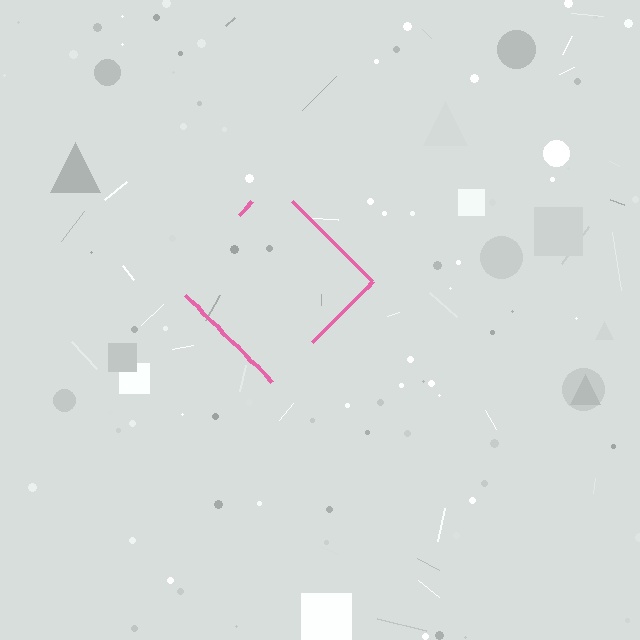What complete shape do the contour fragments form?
The contour fragments form a diamond.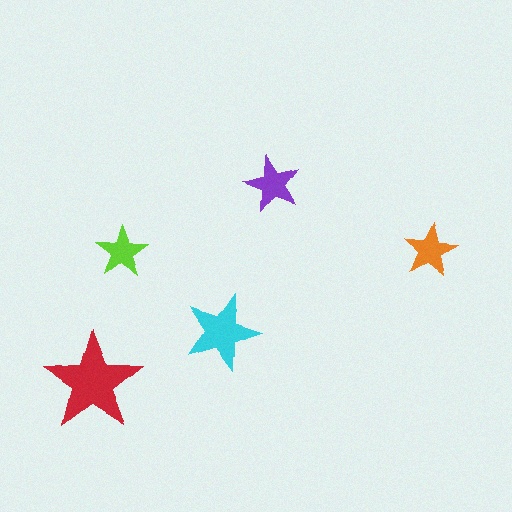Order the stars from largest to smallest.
the red one, the cyan one, the purple one, the orange one, the lime one.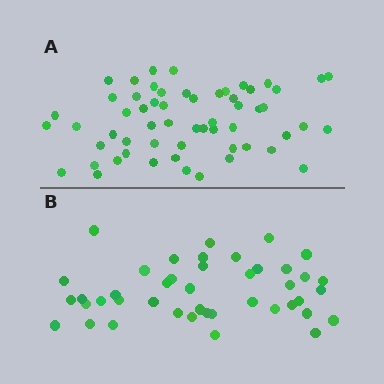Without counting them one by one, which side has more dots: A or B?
Region A (the top region) has more dots.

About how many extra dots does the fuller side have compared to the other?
Region A has approximately 15 more dots than region B.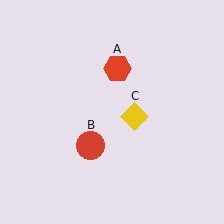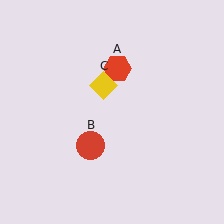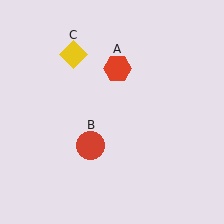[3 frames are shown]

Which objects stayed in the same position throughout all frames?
Red hexagon (object A) and red circle (object B) remained stationary.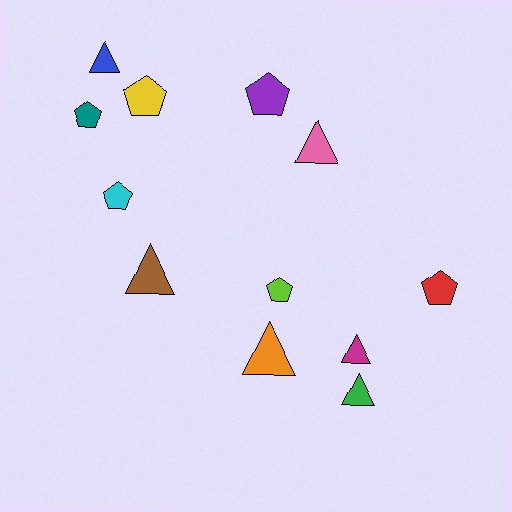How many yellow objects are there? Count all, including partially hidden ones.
There is 1 yellow object.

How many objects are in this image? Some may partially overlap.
There are 12 objects.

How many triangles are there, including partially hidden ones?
There are 6 triangles.